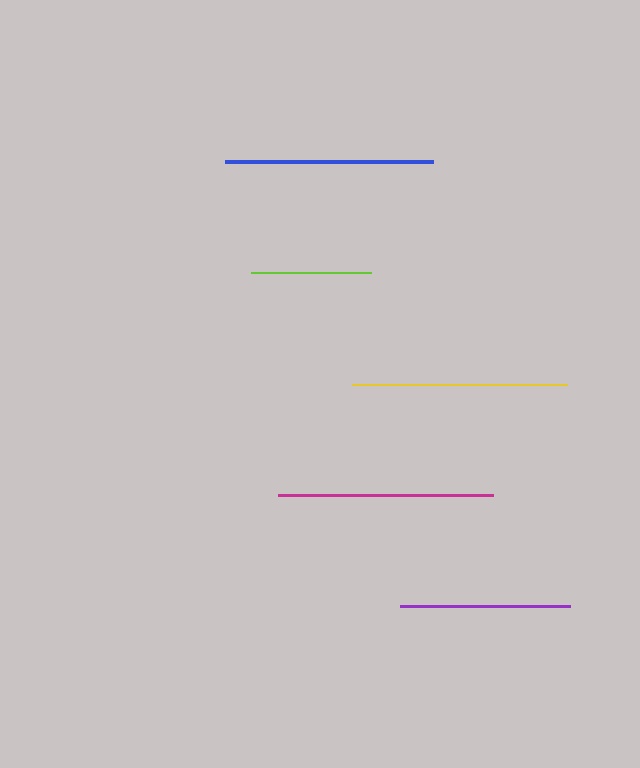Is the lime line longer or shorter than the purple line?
The purple line is longer than the lime line.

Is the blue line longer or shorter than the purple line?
The blue line is longer than the purple line.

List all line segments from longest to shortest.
From longest to shortest: yellow, magenta, blue, purple, lime.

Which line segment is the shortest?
The lime line is the shortest at approximately 120 pixels.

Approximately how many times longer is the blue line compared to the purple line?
The blue line is approximately 1.2 times the length of the purple line.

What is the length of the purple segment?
The purple segment is approximately 170 pixels long.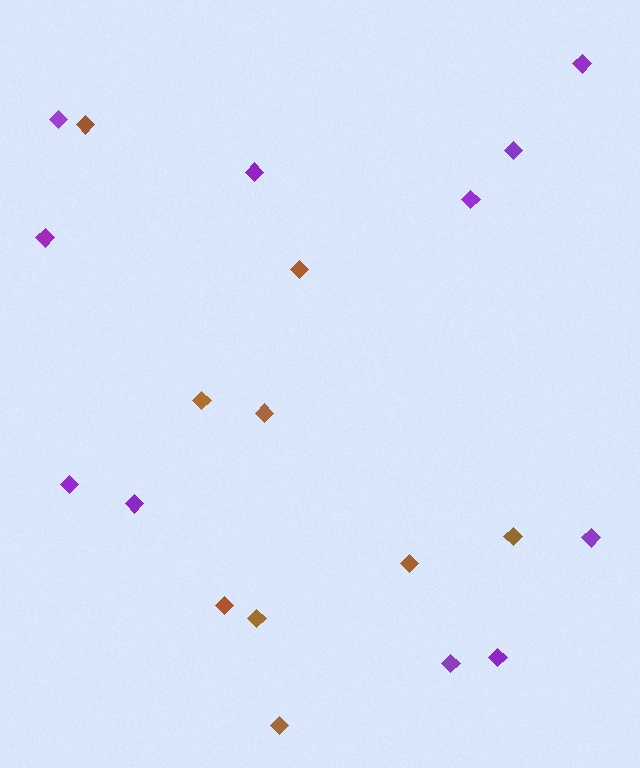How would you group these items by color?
There are 2 groups: one group of purple diamonds (11) and one group of brown diamonds (9).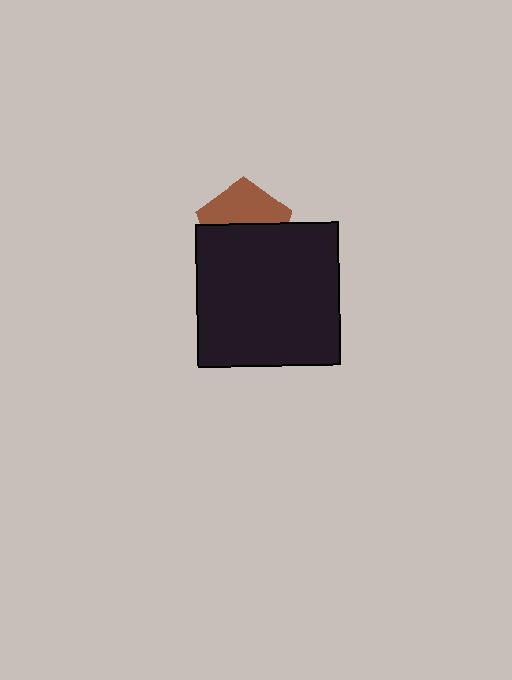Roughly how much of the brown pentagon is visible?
About half of it is visible (roughly 46%).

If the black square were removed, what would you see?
You would see the complete brown pentagon.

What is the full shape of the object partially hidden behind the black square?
The partially hidden object is a brown pentagon.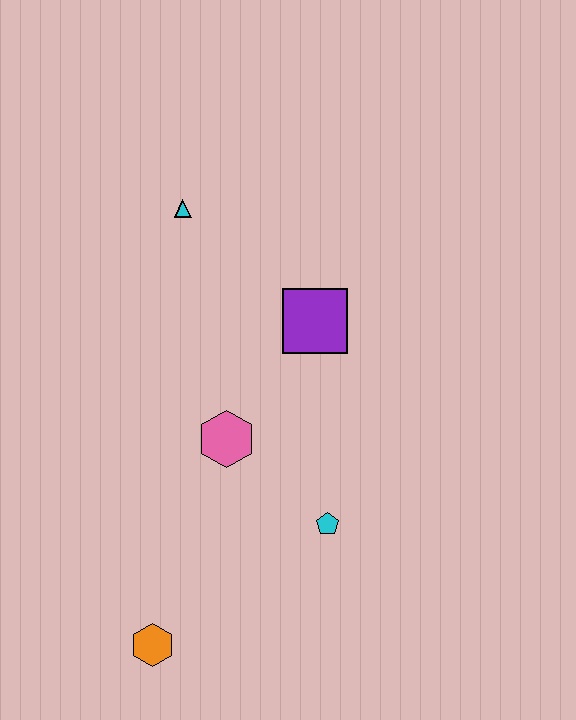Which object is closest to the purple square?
The pink hexagon is closest to the purple square.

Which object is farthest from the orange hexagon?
The cyan triangle is farthest from the orange hexagon.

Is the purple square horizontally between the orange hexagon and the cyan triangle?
No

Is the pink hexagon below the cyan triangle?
Yes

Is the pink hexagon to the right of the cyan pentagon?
No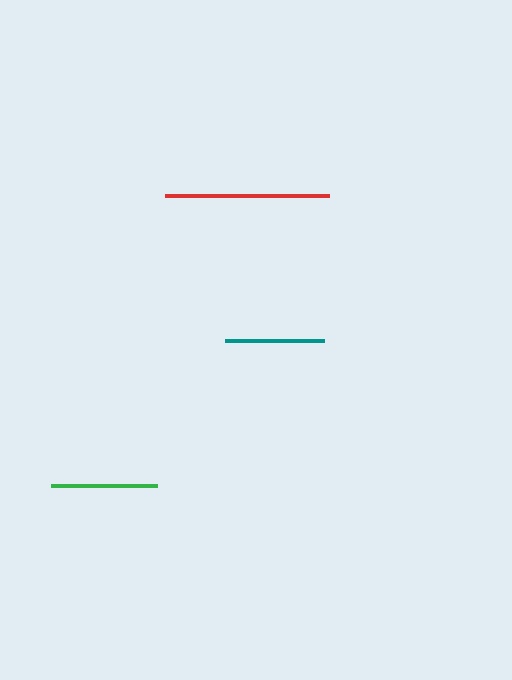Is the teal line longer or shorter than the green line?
The green line is longer than the teal line.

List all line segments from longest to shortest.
From longest to shortest: red, green, teal.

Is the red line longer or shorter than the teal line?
The red line is longer than the teal line.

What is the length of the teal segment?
The teal segment is approximately 100 pixels long.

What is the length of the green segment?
The green segment is approximately 107 pixels long.